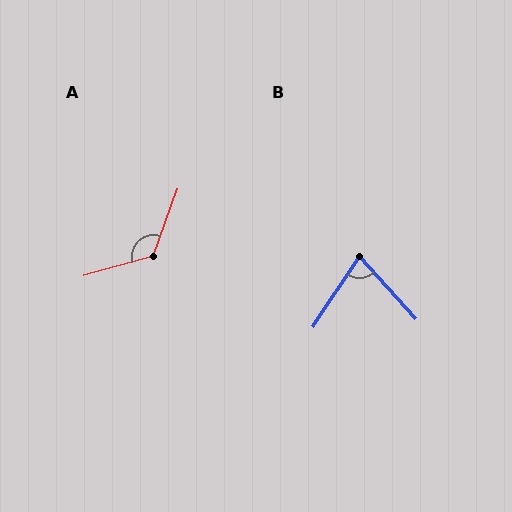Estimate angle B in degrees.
Approximately 75 degrees.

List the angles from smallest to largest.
B (75°), A (126°).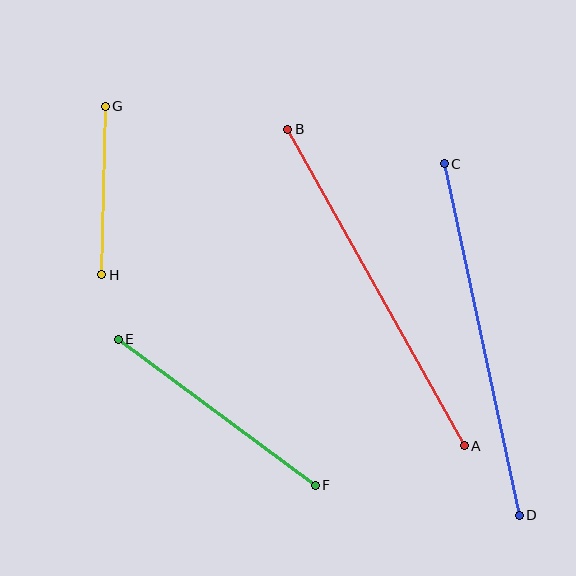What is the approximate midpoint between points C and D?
The midpoint is at approximately (482, 340) pixels.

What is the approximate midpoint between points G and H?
The midpoint is at approximately (104, 190) pixels.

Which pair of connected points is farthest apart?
Points A and B are farthest apart.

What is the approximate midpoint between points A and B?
The midpoint is at approximately (376, 288) pixels.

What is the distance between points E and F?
The distance is approximately 246 pixels.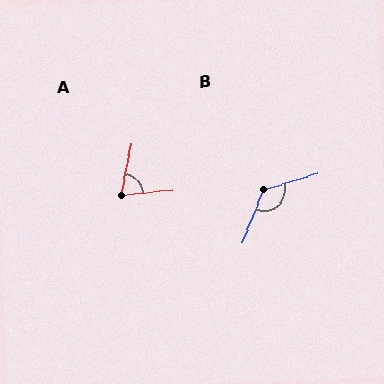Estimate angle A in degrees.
Approximately 72 degrees.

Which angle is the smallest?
A, at approximately 72 degrees.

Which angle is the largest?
B, at approximately 129 degrees.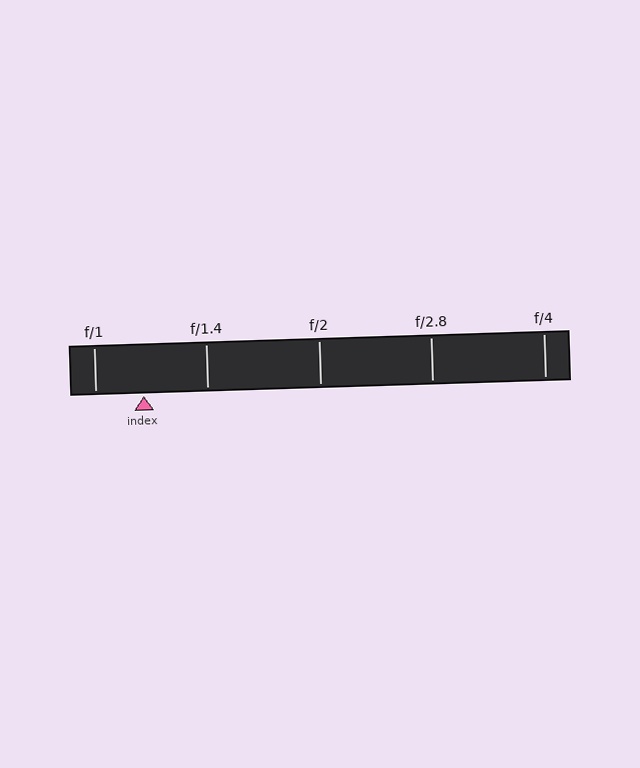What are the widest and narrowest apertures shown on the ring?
The widest aperture shown is f/1 and the narrowest is f/4.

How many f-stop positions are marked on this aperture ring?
There are 5 f-stop positions marked.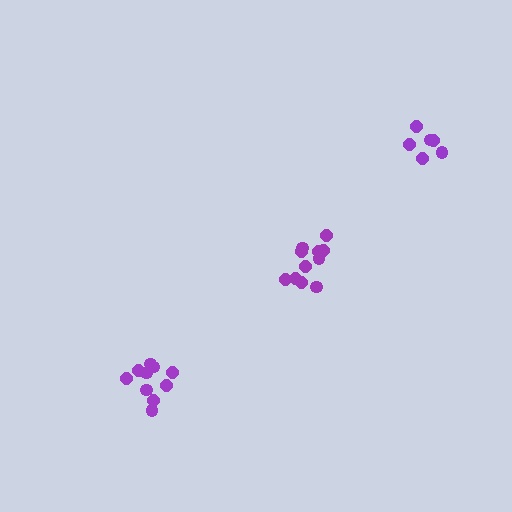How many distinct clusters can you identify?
There are 3 distinct clusters.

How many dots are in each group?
Group 1: 11 dots, Group 2: 10 dots, Group 3: 6 dots (27 total).